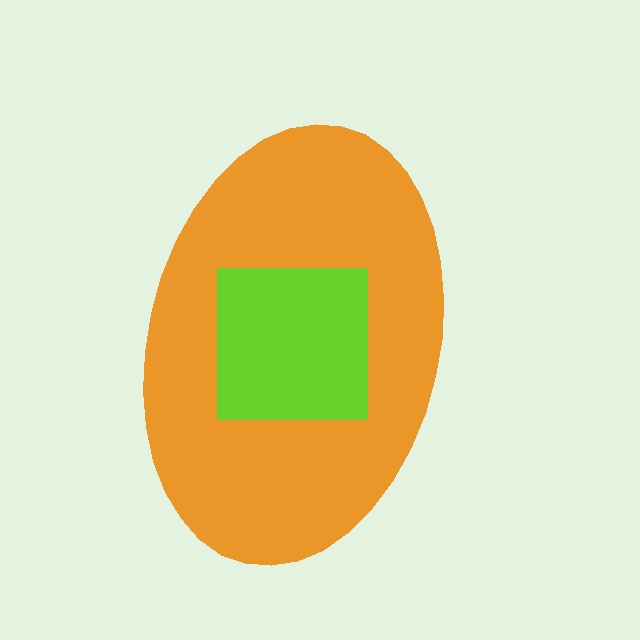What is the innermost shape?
The lime square.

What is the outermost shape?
The orange ellipse.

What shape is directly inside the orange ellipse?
The lime square.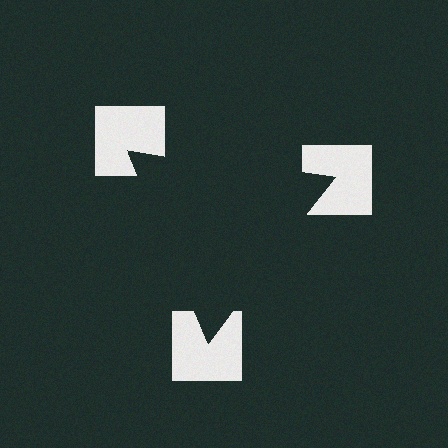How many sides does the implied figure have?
3 sides.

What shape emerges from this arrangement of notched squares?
An illusory triangle — its edges are inferred from the aligned wedge cuts in the notched squares, not physically drawn.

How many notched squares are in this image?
There are 3 — one at each vertex of the illusory triangle.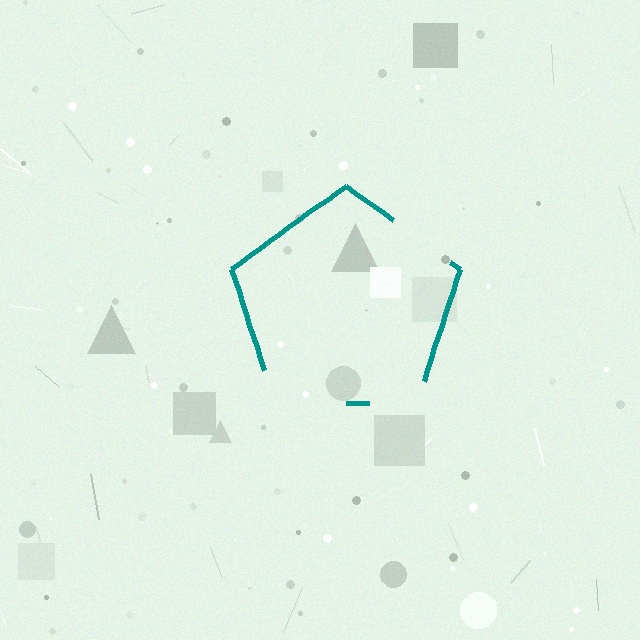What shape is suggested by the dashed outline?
The dashed outline suggests a pentagon.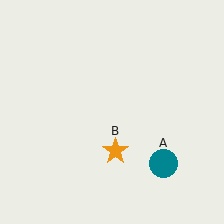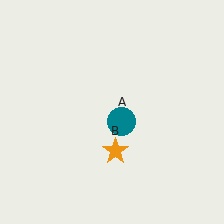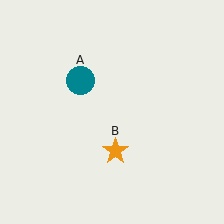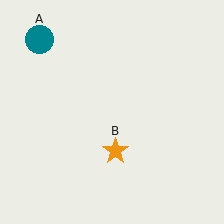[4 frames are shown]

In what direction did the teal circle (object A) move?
The teal circle (object A) moved up and to the left.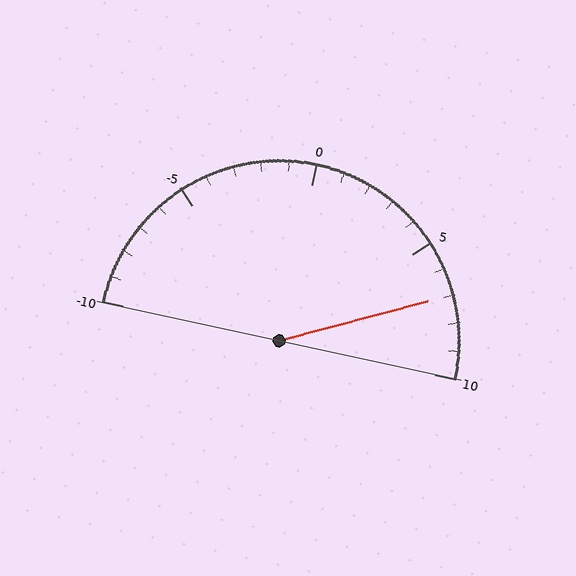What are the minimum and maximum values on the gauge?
The gauge ranges from -10 to 10.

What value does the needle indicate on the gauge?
The needle indicates approximately 7.